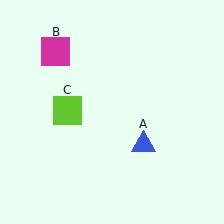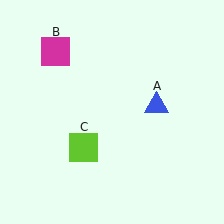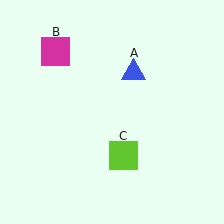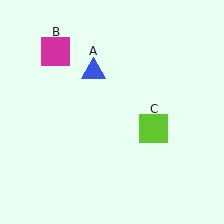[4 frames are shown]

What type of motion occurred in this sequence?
The blue triangle (object A), lime square (object C) rotated counterclockwise around the center of the scene.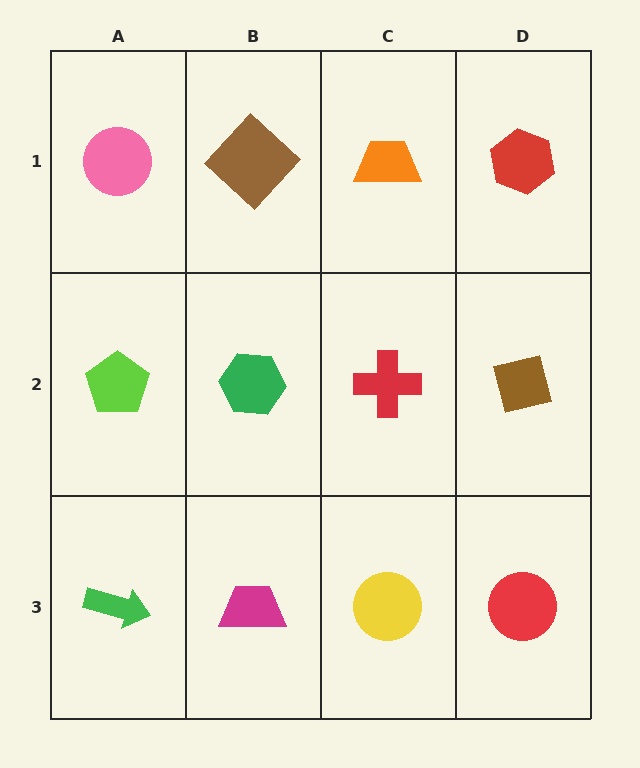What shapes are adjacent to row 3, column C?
A red cross (row 2, column C), a magenta trapezoid (row 3, column B), a red circle (row 3, column D).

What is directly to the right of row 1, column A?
A brown diamond.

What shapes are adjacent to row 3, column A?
A lime pentagon (row 2, column A), a magenta trapezoid (row 3, column B).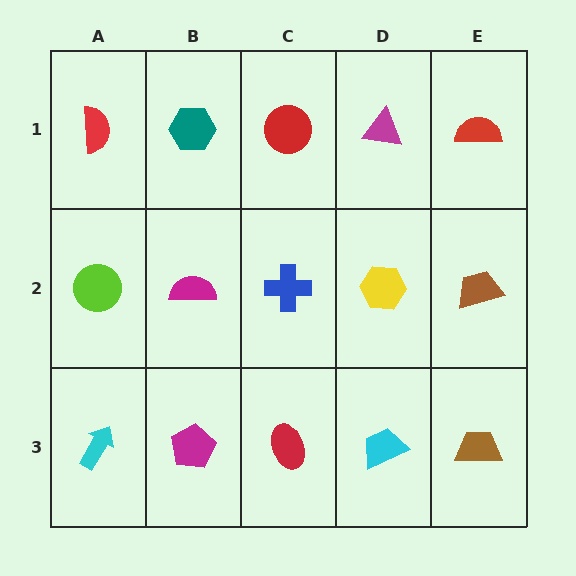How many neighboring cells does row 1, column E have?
2.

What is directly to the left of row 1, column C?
A teal hexagon.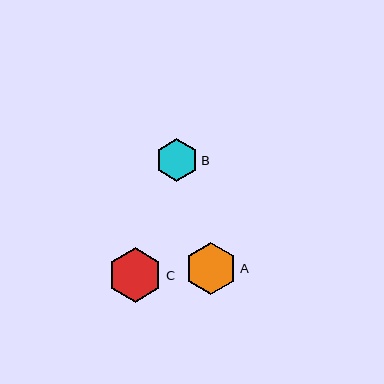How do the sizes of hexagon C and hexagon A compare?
Hexagon C and hexagon A are approximately the same size.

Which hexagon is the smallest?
Hexagon B is the smallest with a size of approximately 42 pixels.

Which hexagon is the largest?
Hexagon C is the largest with a size of approximately 55 pixels.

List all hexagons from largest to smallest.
From largest to smallest: C, A, B.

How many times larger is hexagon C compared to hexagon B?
Hexagon C is approximately 1.3 times the size of hexagon B.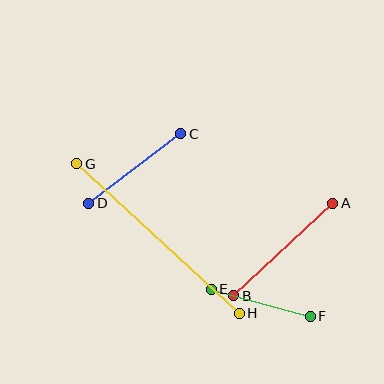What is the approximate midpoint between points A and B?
The midpoint is at approximately (283, 250) pixels.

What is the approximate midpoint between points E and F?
The midpoint is at approximately (261, 303) pixels.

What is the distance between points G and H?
The distance is approximately 221 pixels.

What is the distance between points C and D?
The distance is approximately 115 pixels.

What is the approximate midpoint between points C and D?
The midpoint is at approximately (135, 169) pixels.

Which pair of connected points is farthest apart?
Points G and H are farthest apart.